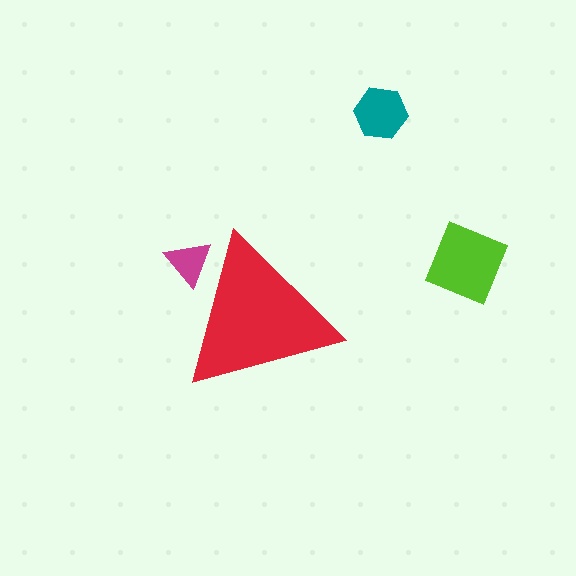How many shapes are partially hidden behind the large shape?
1 shape is partially hidden.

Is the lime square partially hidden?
No, the lime square is fully visible.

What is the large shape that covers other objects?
A red triangle.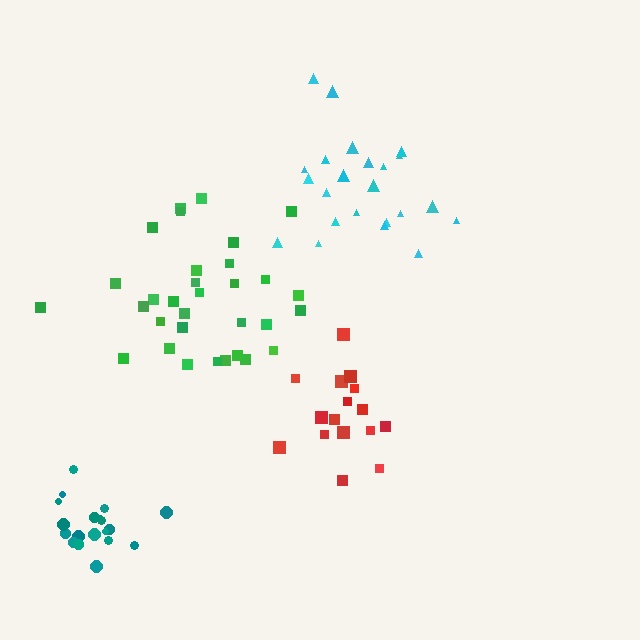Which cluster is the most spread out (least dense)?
Green.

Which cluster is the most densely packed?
Teal.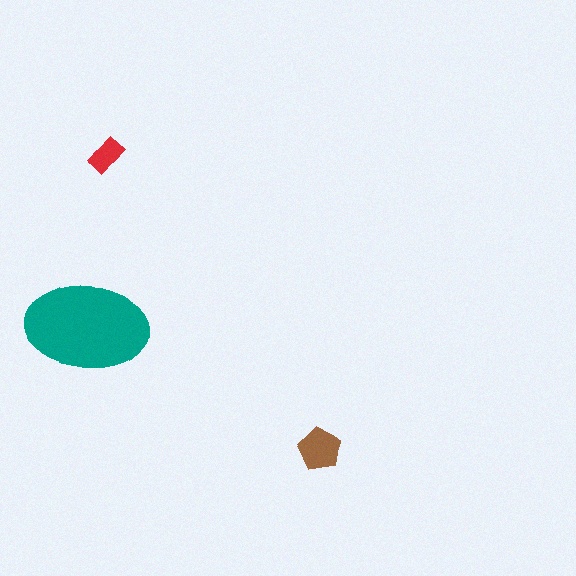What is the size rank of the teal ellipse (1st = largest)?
1st.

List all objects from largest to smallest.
The teal ellipse, the brown pentagon, the red rectangle.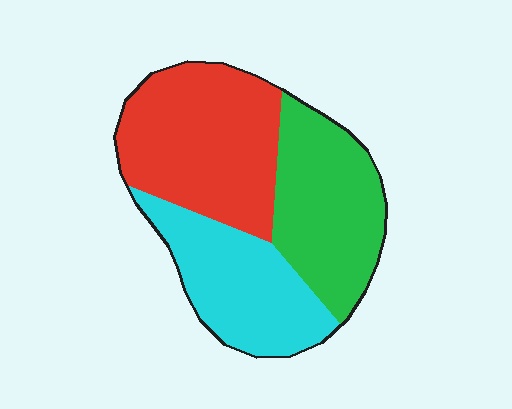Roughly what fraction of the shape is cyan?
Cyan covers around 30% of the shape.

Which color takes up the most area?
Red, at roughly 40%.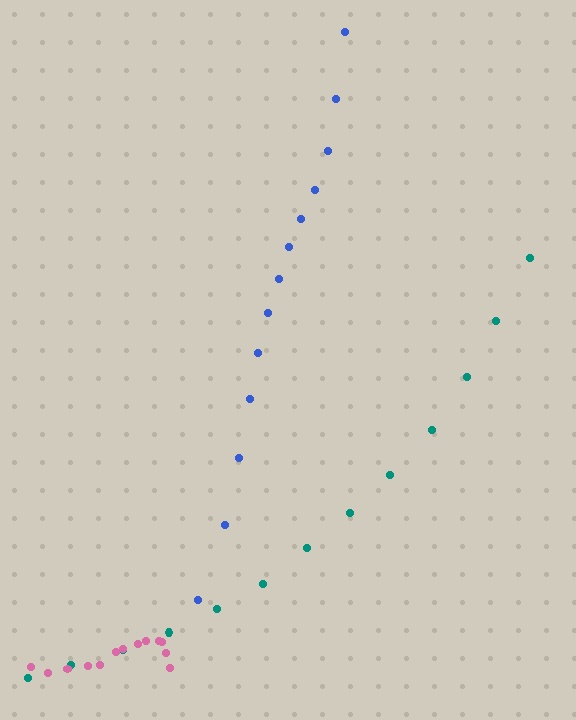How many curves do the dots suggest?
There are 3 distinct paths.